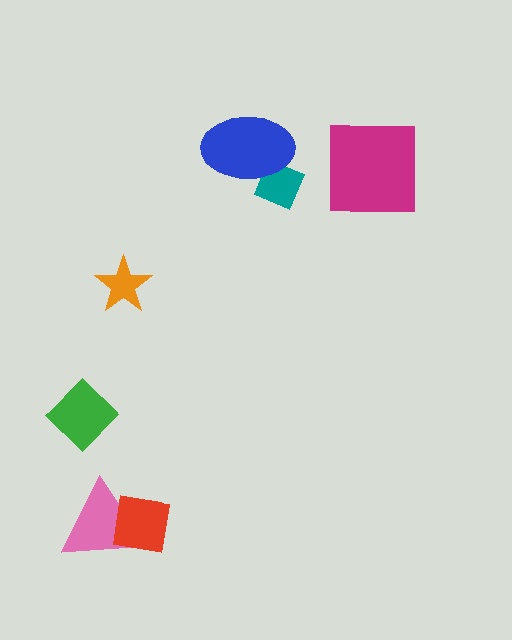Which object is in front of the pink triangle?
The red square is in front of the pink triangle.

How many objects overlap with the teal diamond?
1 object overlaps with the teal diamond.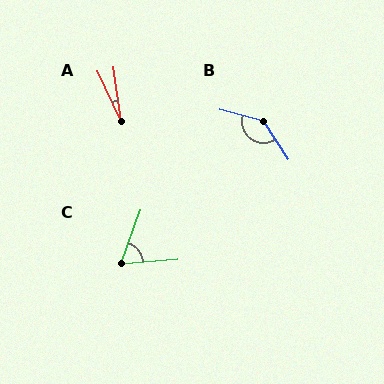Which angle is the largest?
B, at approximately 138 degrees.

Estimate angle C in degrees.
Approximately 66 degrees.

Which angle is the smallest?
A, at approximately 18 degrees.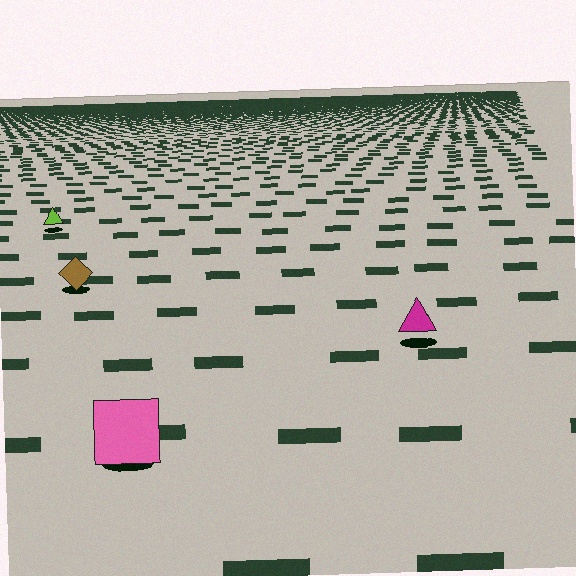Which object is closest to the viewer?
The pink square is closest. The texture marks near it are larger and more spread out.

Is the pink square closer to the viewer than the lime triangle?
Yes. The pink square is closer — you can tell from the texture gradient: the ground texture is coarser near it.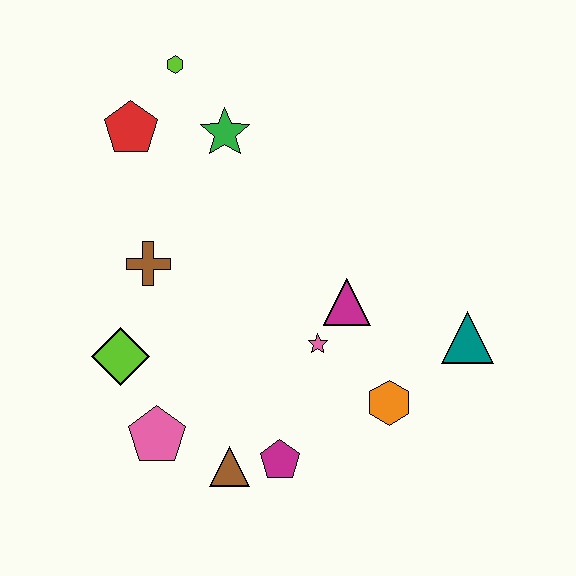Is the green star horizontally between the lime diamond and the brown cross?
No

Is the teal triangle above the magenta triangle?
No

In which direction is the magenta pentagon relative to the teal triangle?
The magenta pentagon is to the left of the teal triangle.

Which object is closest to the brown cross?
The lime diamond is closest to the brown cross.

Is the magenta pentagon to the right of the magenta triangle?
No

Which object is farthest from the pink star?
The lime hexagon is farthest from the pink star.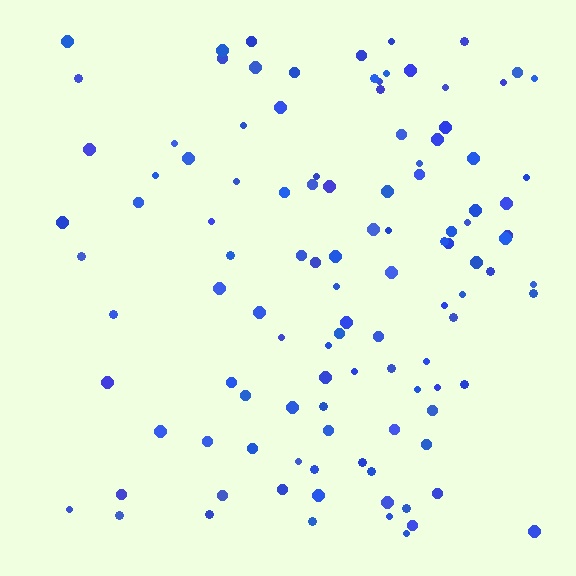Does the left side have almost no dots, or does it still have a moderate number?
Still a moderate number, just noticeably fewer than the right.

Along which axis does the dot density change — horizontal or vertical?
Horizontal.